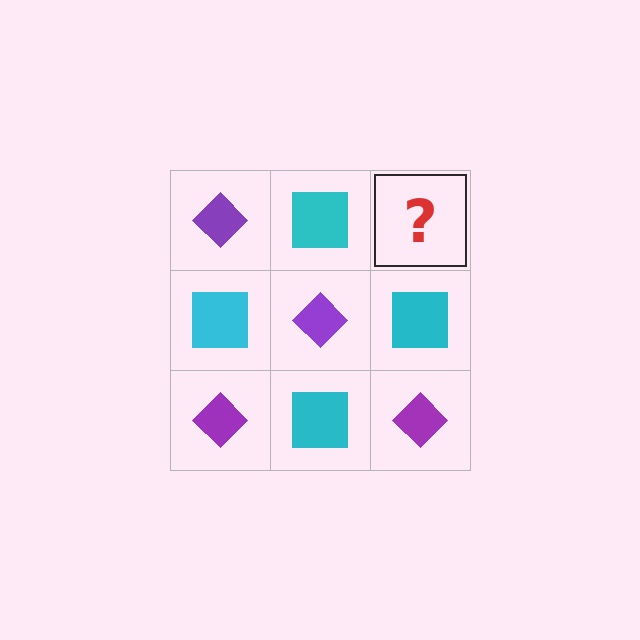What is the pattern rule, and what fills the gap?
The rule is that it alternates purple diamond and cyan square in a checkerboard pattern. The gap should be filled with a purple diamond.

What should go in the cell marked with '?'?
The missing cell should contain a purple diamond.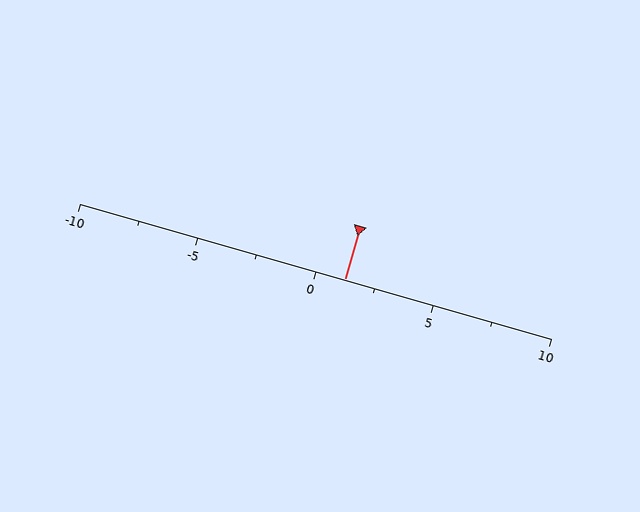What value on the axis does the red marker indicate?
The marker indicates approximately 1.2.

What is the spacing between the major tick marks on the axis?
The major ticks are spaced 5 apart.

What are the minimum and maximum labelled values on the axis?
The axis runs from -10 to 10.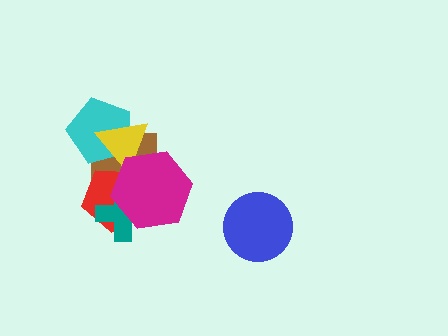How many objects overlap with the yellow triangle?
4 objects overlap with the yellow triangle.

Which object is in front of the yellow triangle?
The magenta hexagon is in front of the yellow triangle.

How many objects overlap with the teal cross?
3 objects overlap with the teal cross.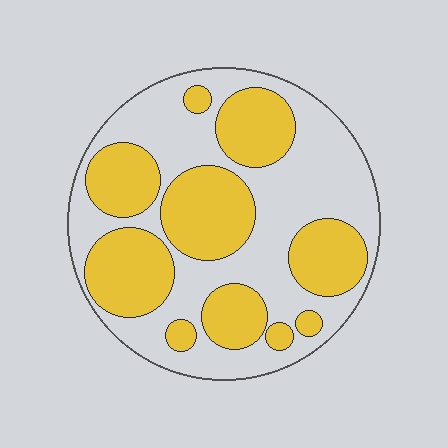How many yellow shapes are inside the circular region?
10.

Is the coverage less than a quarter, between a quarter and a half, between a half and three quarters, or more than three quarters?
Between a quarter and a half.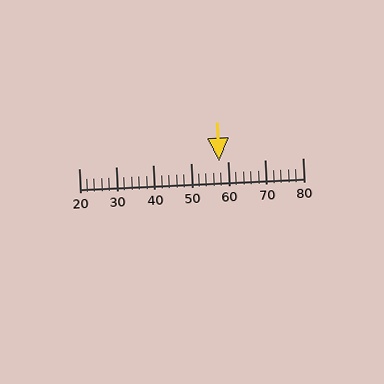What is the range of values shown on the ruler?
The ruler shows values from 20 to 80.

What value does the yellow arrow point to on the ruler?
The yellow arrow points to approximately 58.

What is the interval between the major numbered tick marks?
The major tick marks are spaced 10 units apart.